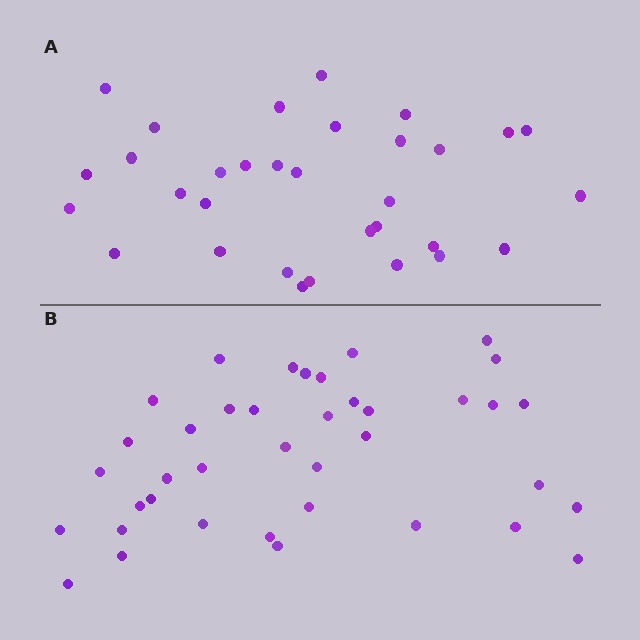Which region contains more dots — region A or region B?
Region B (the bottom region) has more dots.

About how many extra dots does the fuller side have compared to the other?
Region B has roughly 8 or so more dots than region A.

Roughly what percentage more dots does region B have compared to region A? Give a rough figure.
About 20% more.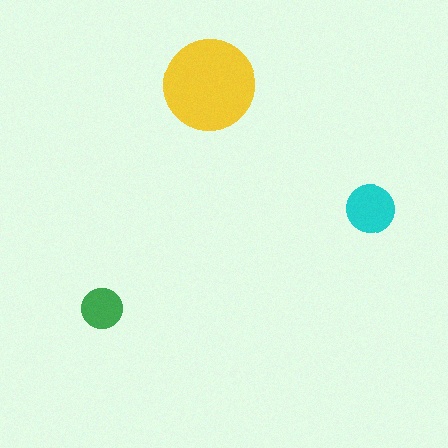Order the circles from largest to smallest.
the yellow one, the cyan one, the green one.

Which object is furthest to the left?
The green circle is leftmost.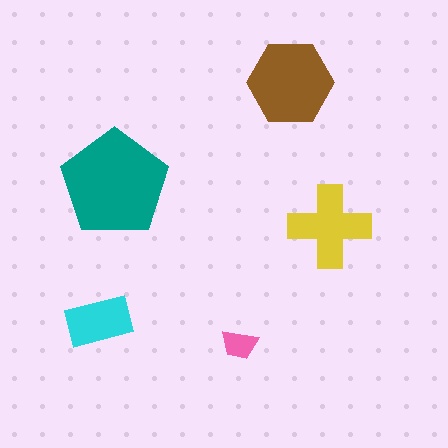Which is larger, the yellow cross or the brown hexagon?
The brown hexagon.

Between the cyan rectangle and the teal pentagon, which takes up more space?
The teal pentagon.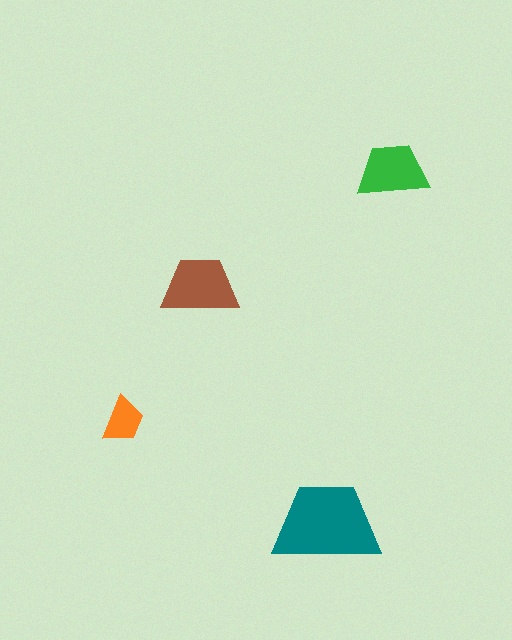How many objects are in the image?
There are 4 objects in the image.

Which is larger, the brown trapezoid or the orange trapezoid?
The brown one.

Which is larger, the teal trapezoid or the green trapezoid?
The teal one.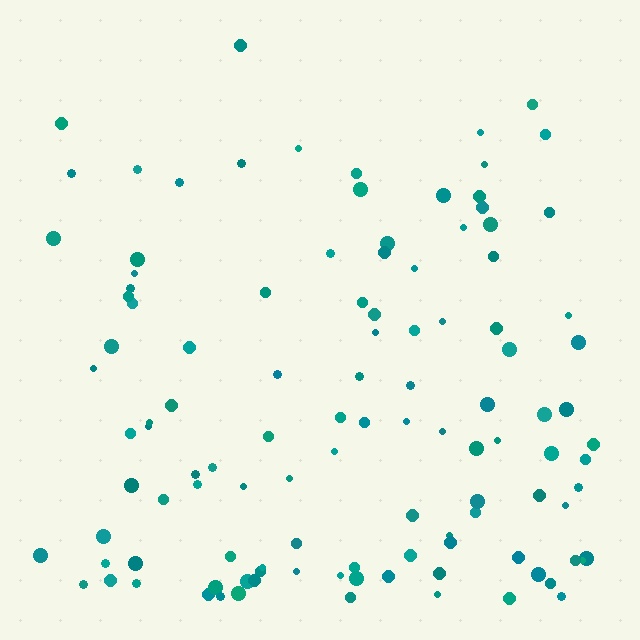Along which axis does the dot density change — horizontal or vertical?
Vertical.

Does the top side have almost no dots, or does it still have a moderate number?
Still a moderate number, just noticeably fewer than the bottom.